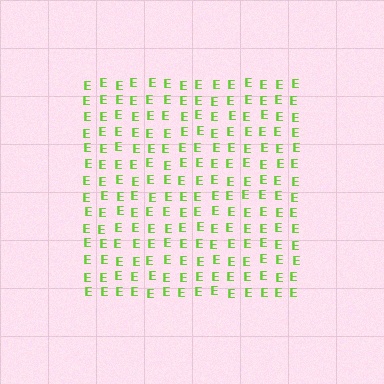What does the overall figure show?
The overall figure shows a square.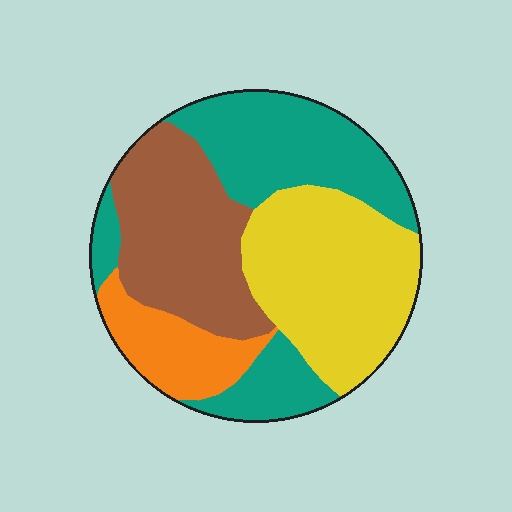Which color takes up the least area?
Orange, at roughly 10%.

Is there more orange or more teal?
Teal.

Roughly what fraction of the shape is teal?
Teal covers 32% of the shape.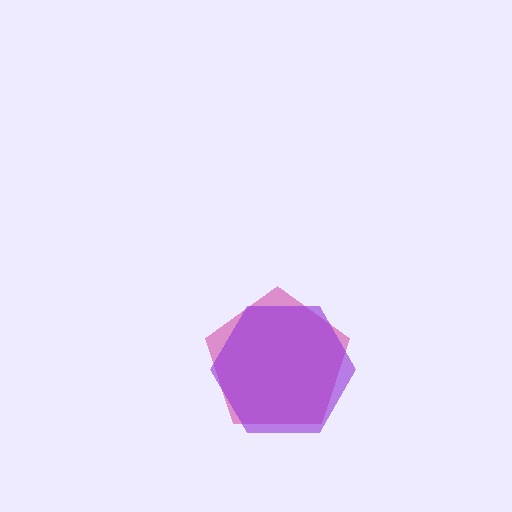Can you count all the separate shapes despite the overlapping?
Yes, there are 2 separate shapes.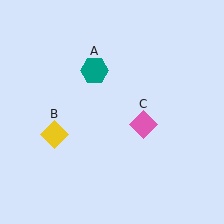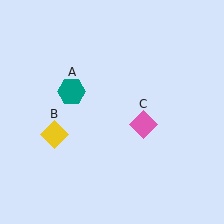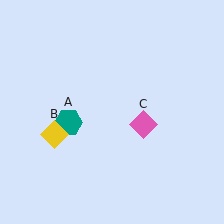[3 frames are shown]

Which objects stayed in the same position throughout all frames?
Yellow diamond (object B) and pink diamond (object C) remained stationary.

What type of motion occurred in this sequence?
The teal hexagon (object A) rotated counterclockwise around the center of the scene.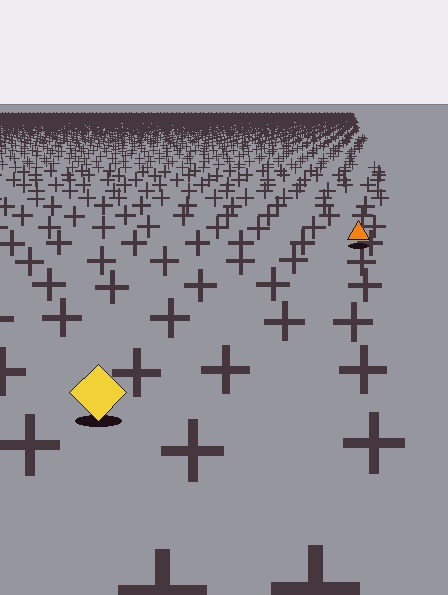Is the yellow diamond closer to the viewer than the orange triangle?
Yes. The yellow diamond is closer — you can tell from the texture gradient: the ground texture is coarser near it.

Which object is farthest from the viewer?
The orange triangle is farthest from the viewer. It appears smaller and the ground texture around it is denser.